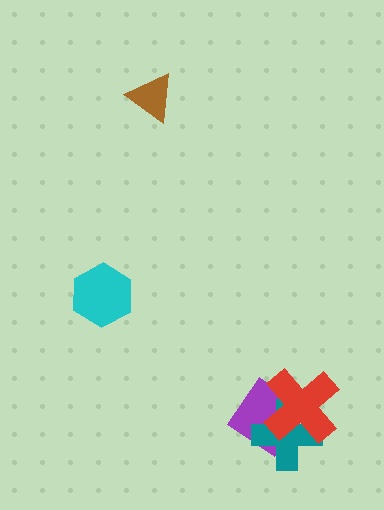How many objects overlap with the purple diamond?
2 objects overlap with the purple diamond.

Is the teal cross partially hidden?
Yes, it is partially covered by another shape.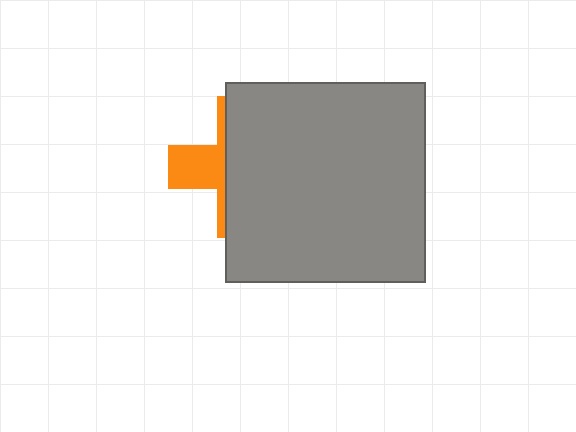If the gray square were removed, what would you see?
You would see the complete orange cross.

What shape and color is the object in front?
The object in front is a gray square.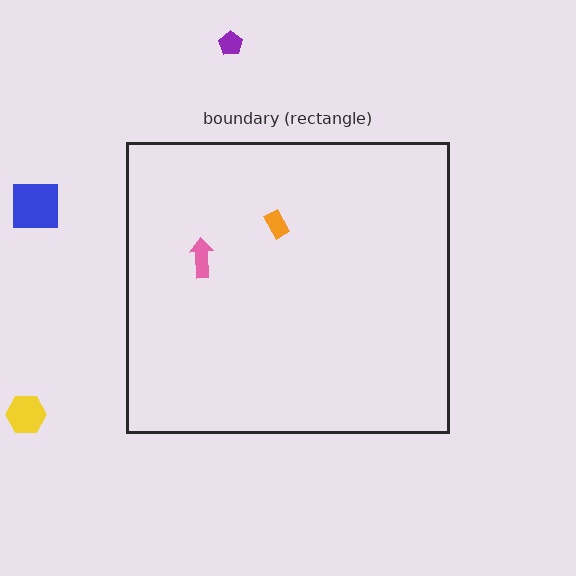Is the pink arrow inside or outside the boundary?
Inside.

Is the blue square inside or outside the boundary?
Outside.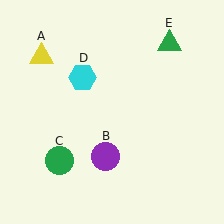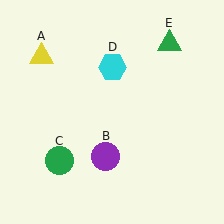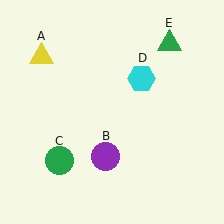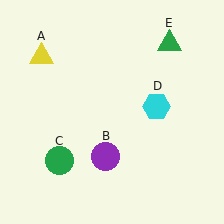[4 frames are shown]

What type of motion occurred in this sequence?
The cyan hexagon (object D) rotated clockwise around the center of the scene.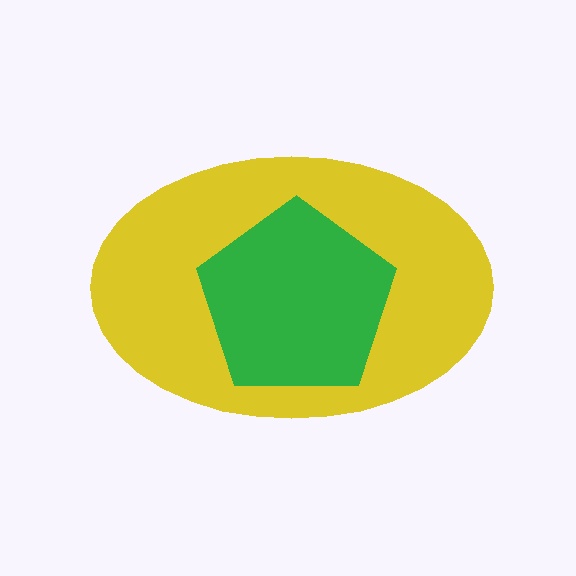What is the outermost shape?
The yellow ellipse.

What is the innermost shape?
The green pentagon.